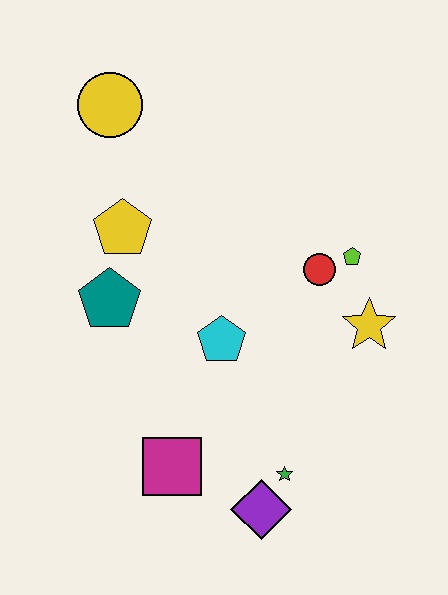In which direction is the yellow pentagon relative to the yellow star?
The yellow pentagon is to the left of the yellow star.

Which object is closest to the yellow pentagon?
The teal pentagon is closest to the yellow pentagon.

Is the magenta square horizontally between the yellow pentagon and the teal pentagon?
No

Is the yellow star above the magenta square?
Yes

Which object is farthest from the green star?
The yellow circle is farthest from the green star.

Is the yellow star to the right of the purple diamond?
Yes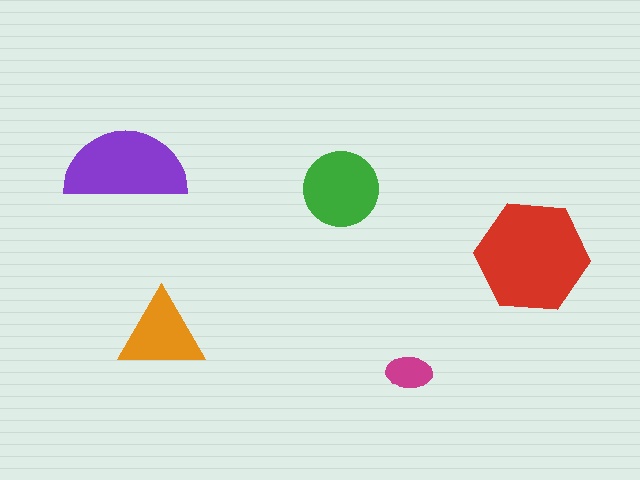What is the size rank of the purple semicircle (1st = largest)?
2nd.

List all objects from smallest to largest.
The magenta ellipse, the orange triangle, the green circle, the purple semicircle, the red hexagon.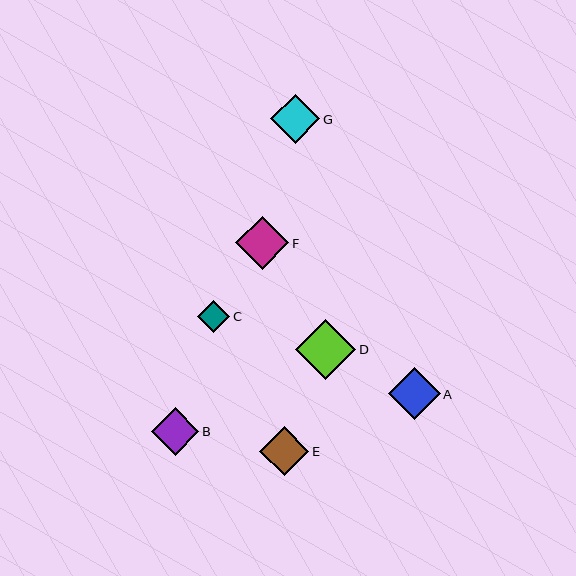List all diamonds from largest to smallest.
From largest to smallest: D, F, A, G, E, B, C.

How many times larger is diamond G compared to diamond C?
Diamond G is approximately 1.5 times the size of diamond C.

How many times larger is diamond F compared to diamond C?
Diamond F is approximately 1.6 times the size of diamond C.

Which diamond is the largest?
Diamond D is the largest with a size of approximately 60 pixels.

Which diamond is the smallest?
Diamond C is the smallest with a size of approximately 32 pixels.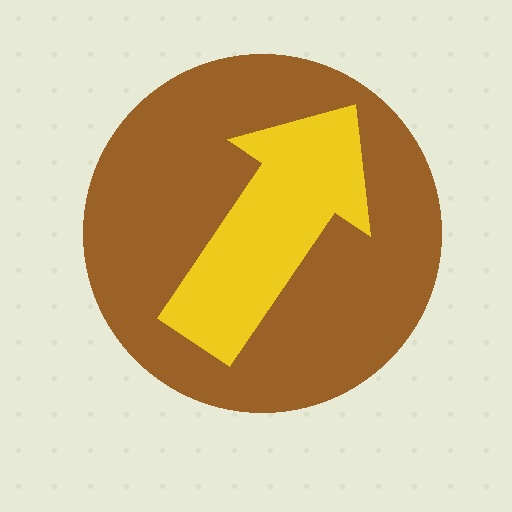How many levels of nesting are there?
2.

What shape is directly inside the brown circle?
The yellow arrow.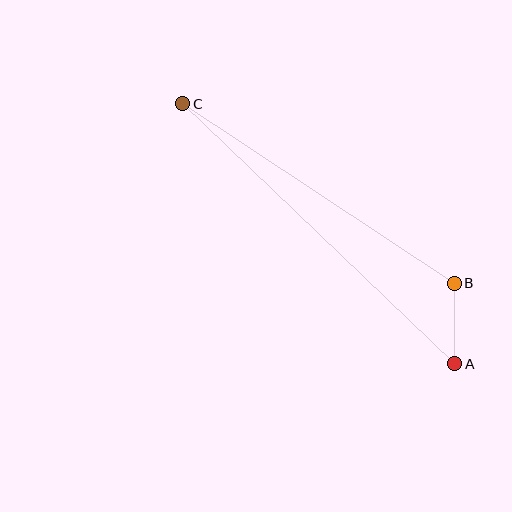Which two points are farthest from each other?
Points A and C are farthest from each other.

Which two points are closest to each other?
Points A and B are closest to each other.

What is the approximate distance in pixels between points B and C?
The distance between B and C is approximately 325 pixels.